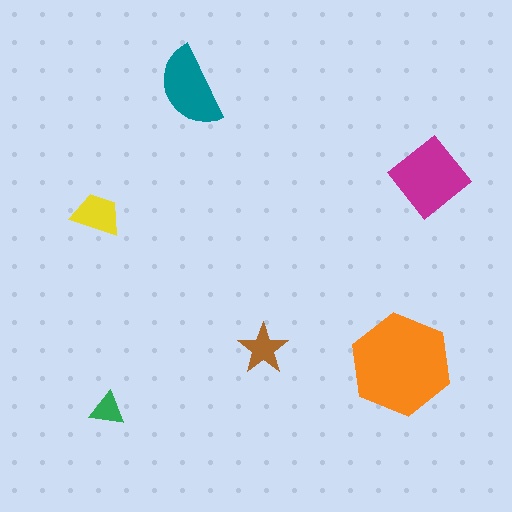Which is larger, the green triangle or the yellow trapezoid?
The yellow trapezoid.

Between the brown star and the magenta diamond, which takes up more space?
The magenta diamond.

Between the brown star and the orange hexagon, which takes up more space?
The orange hexagon.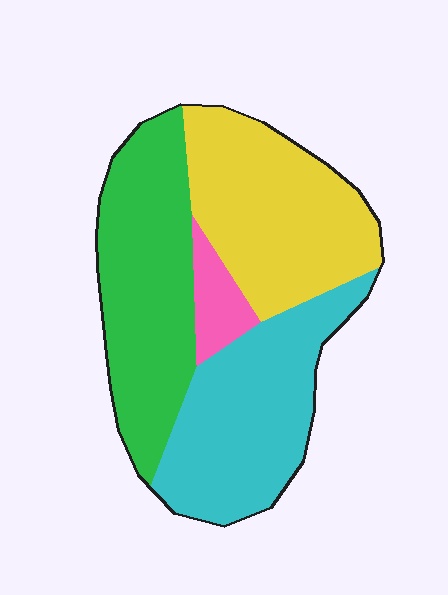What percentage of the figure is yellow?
Yellow covers roughly 30% of the figure.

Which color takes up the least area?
Pink, at roughly 5%.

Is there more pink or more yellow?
Yellow.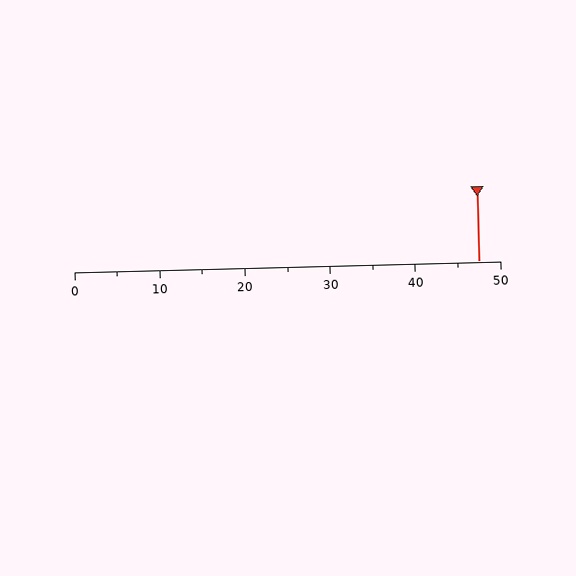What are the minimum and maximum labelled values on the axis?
The axis runs from 0 to 50.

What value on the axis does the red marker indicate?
The marker indicates approximately 47.5.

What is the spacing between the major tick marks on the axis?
The major ticks are spaced 10 apart.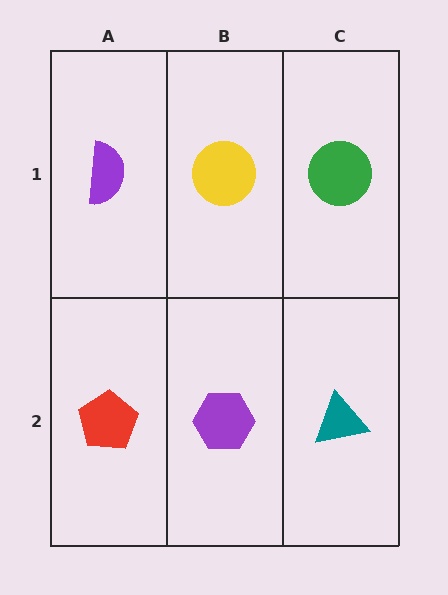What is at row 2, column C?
A teal triangle.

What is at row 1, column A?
A purple semicircle.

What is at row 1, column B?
A yellow circle.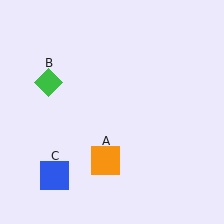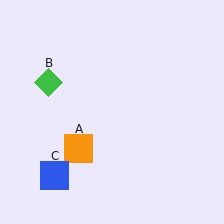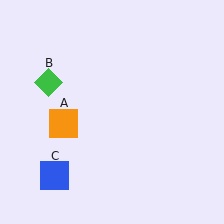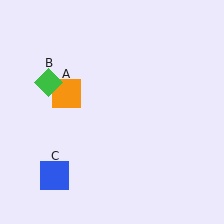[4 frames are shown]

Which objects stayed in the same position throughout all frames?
Green diamond (object B) and blue square (object C) remained stationary.